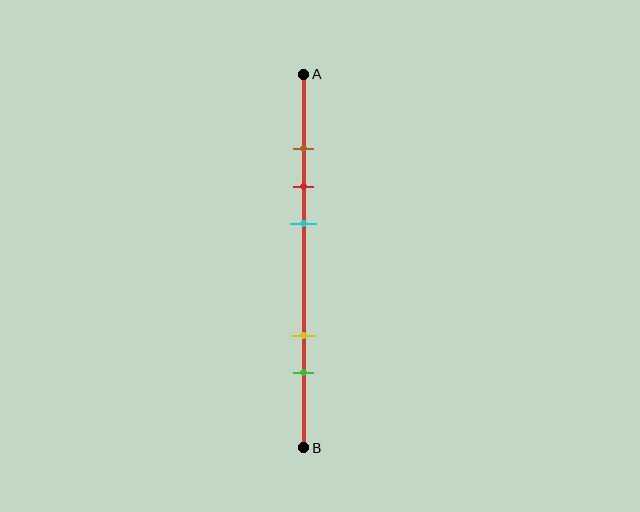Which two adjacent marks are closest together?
The brown and red marks are the closest adjacent pair.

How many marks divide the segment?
There are 5 marks dividing the segment.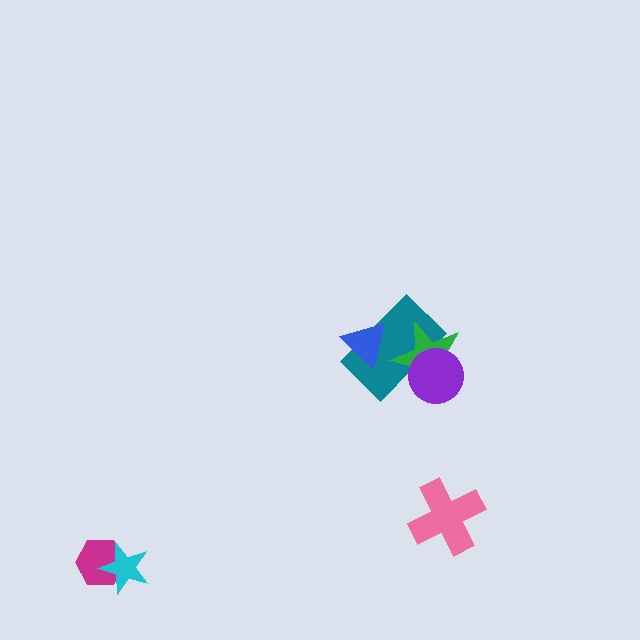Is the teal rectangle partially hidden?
Yes, it is partially covered by another shape.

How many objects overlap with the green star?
2 objects overlap with the green star.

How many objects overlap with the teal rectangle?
3 objects overlap with the teal rectangle.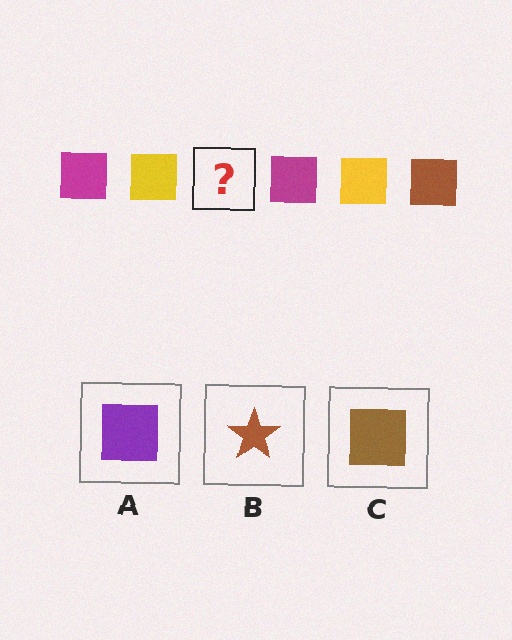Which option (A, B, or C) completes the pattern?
C.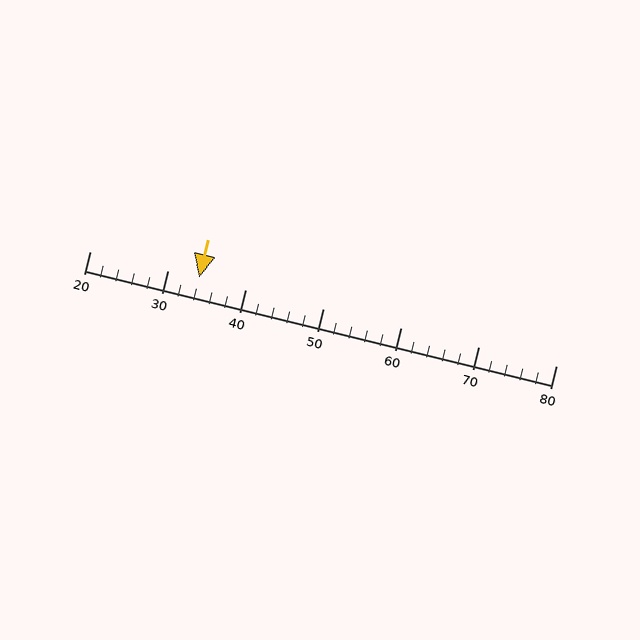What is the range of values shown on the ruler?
The ruler shows values from 20 to 80.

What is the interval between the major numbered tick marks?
The major tick marks are spaced 10 units apart.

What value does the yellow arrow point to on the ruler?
The yellow arrow points to approximately 34.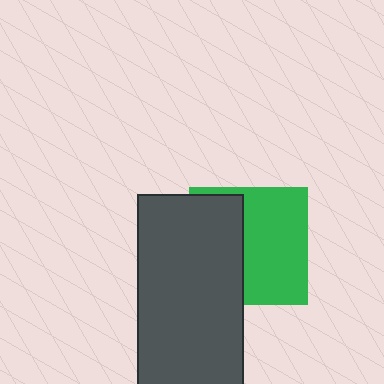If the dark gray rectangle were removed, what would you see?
You would see the complete green square.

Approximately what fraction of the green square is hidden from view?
Roughly 43% of the green square is hidden behind the dark gray rectangle.